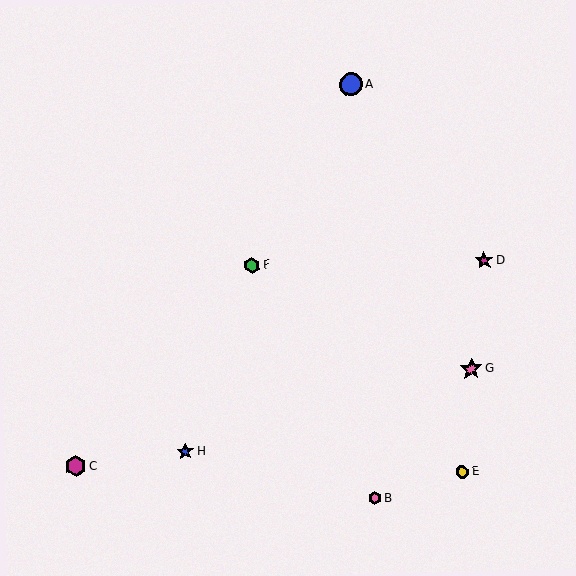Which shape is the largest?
The blue circle (labeled A) is the largest.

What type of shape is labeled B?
Shape B is a pink hexagon.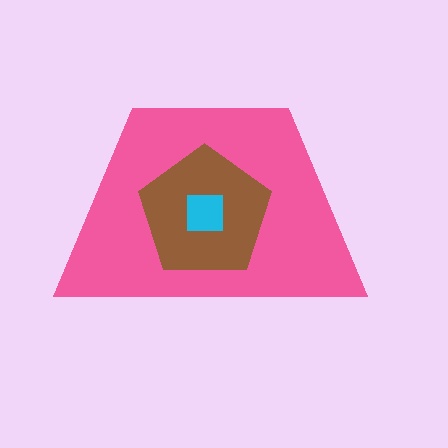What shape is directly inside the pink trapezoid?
The brown pentagon.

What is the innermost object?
The cyan square.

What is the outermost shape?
The pink trapezoid.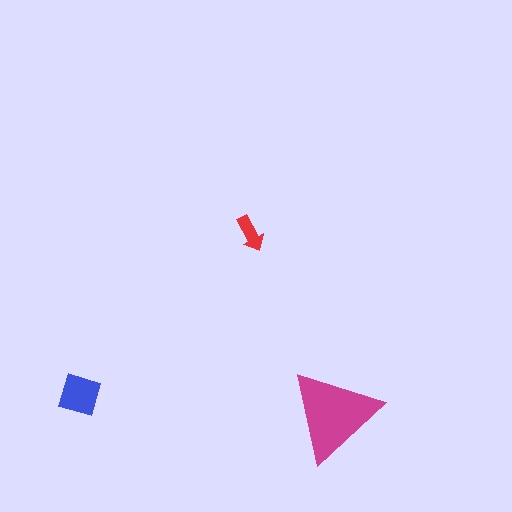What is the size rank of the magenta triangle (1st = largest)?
1st.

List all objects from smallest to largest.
The red arrow, the blue diamond, the magenta triangle.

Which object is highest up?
The red arrow is topmost.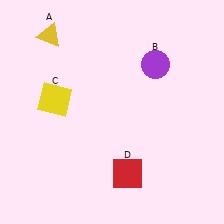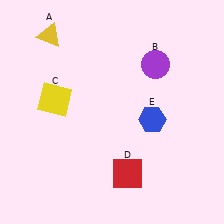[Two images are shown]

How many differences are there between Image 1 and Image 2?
There is 1 difference between the two images.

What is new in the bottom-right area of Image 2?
A blue hexagon (E) was added in the bottom-right area of Image 2.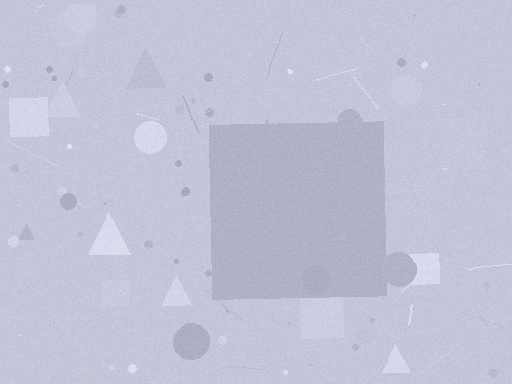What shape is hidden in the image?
A square is hidden in the image.